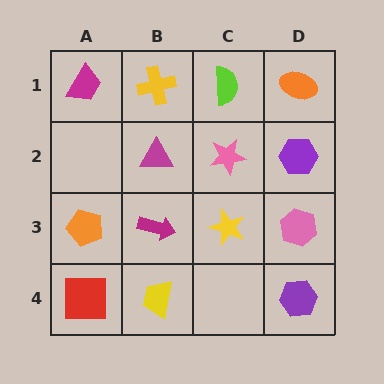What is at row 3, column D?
A pink hexagon.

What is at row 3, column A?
An orange pentagon.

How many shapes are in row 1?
4 shapes.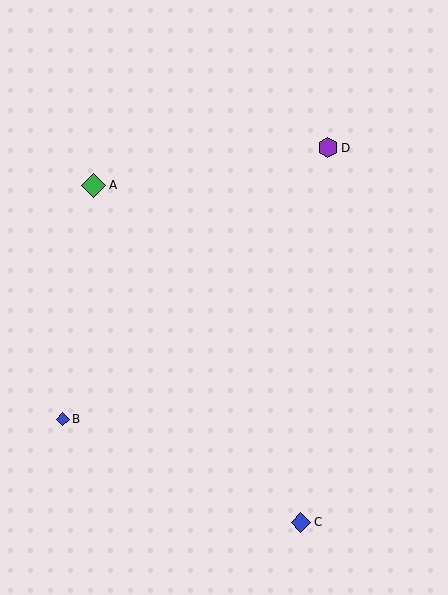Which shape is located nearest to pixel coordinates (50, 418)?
The blue diamond (labeled B) at (63, 419) is nearest to that location.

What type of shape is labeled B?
Shape B is a blue diamond.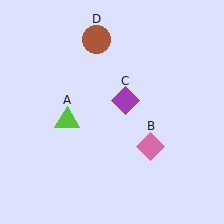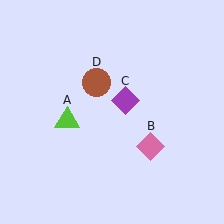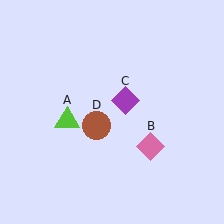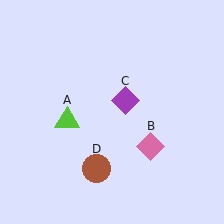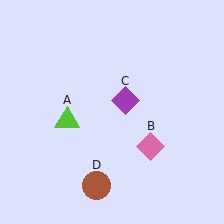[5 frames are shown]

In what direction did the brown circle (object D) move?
The brown circle (object D) moved down.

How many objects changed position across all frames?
1 object changed position: brown circle (object D).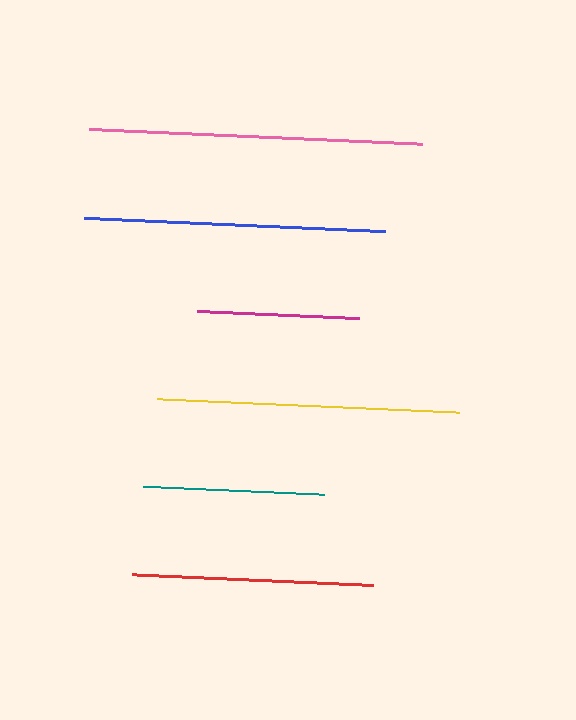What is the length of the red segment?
The red segment is approximately 241 pixels long.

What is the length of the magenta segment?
The magenta segment is approximately 163 pixels long.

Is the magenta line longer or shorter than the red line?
The red line is longer than the magenta line.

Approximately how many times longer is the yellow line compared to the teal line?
The yellow line is approximately 1.7 times the length of the teal line.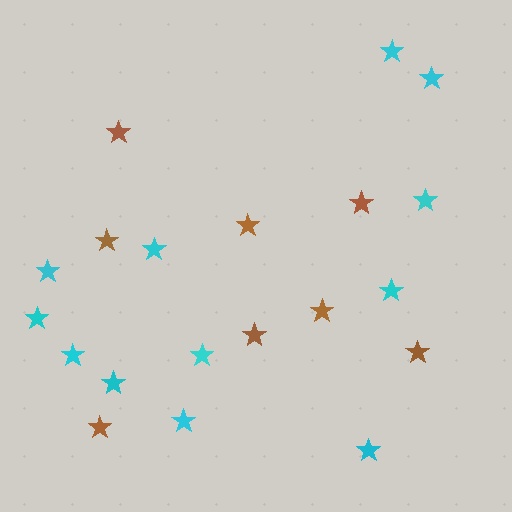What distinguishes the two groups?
There are 2 groups: one group of cyan stars (12) and one group of brown stars (8).